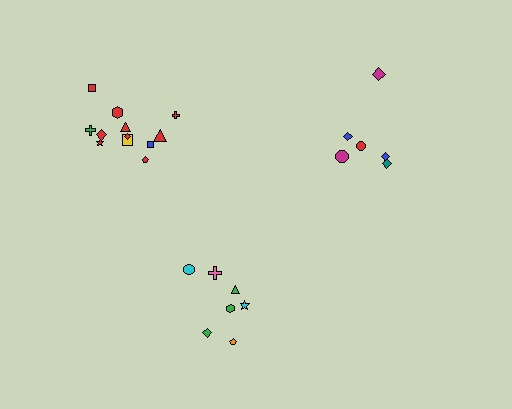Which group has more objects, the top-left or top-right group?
The top-left group.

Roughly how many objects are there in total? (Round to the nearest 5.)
Roughly 25 objects in total.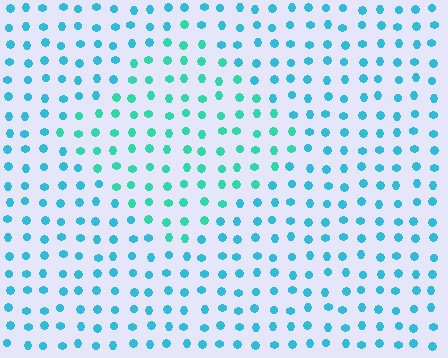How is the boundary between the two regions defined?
The boundary is defined purely by a slight shift in hue (about 28 degrees). Spacing, size, and orientation are identical on both sides.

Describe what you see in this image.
The image is filled with small cyan elements in a uniform arrangement. A diamond-shaped region is visible where the elements are tinted to a slightly different hue, forming a subtle color boundary.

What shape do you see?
I see a diamond.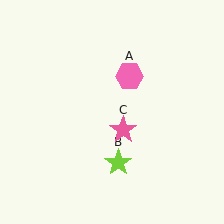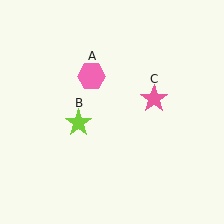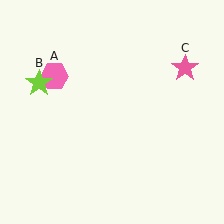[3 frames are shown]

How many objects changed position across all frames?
3 objects changed position: pink hexagon (object A), lime star (object B), pink star (object C).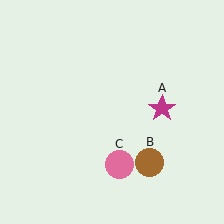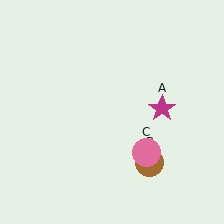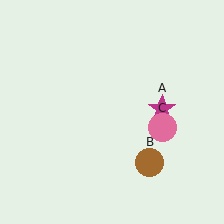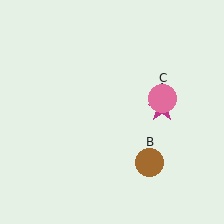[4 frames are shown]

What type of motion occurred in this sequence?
The pink circle (object C) rotated counterclockwise around the center of the scene.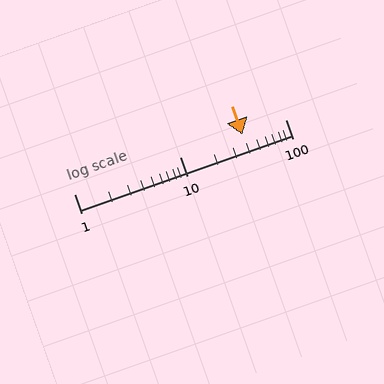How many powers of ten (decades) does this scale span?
The scale spans 2 decades, from 1 to 100.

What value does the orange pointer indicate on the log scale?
The pointer indicates approximately 39.